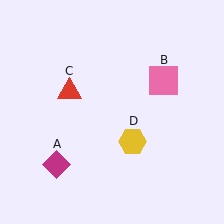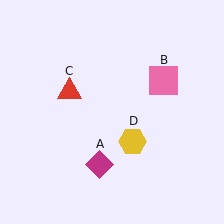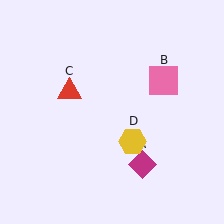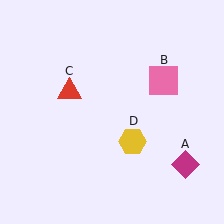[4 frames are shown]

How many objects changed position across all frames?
1 object changed position: magenta diamond (object A).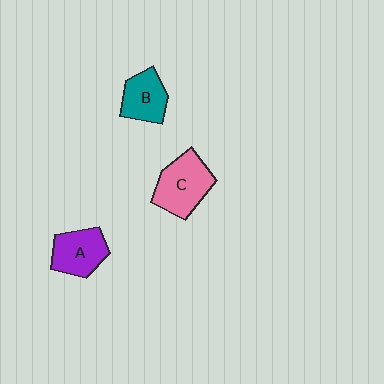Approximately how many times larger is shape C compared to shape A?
Approximately 1.2 times.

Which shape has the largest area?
Shape C (pink).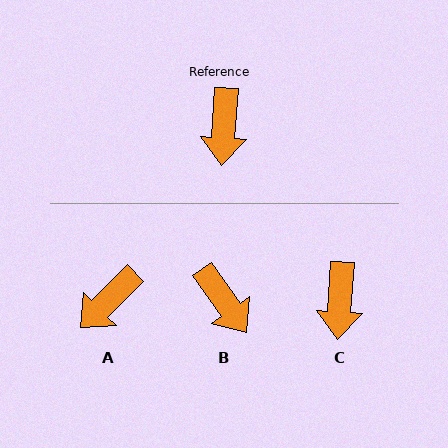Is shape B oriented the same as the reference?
No, it is off by about 38 degrees.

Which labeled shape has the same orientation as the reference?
C.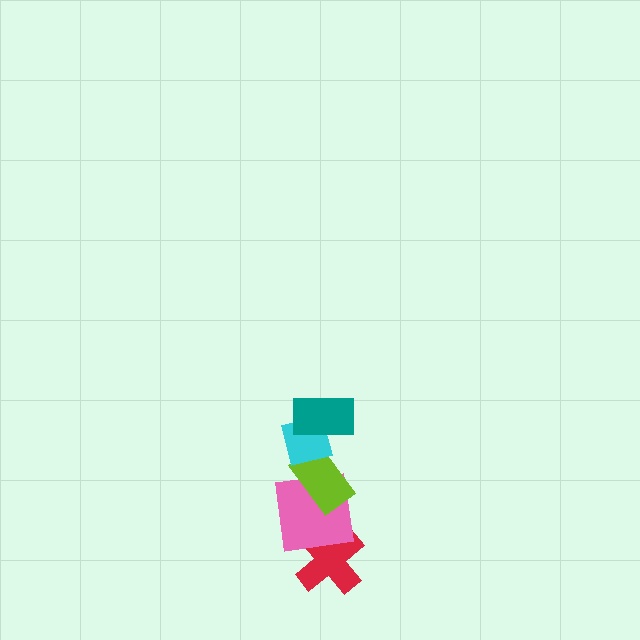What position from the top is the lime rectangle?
The lime rectangle is 3rd from the top.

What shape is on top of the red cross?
The pink square is on top of the red cross.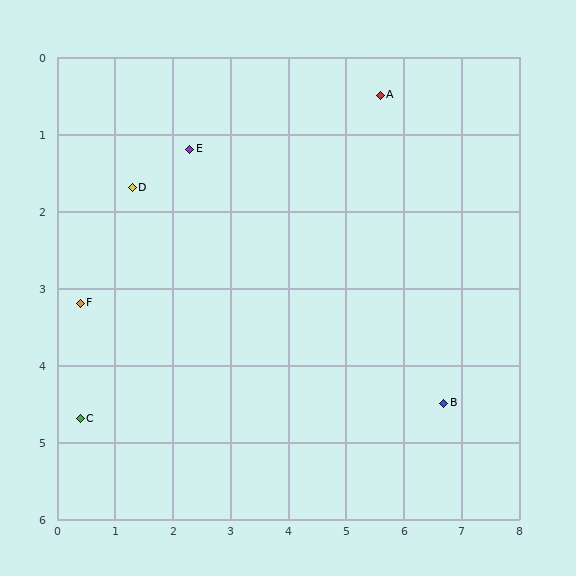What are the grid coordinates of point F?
Point F is at approximately (0.4, 3.2).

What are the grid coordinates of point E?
Point E is at approximately (2.3, 1.2).